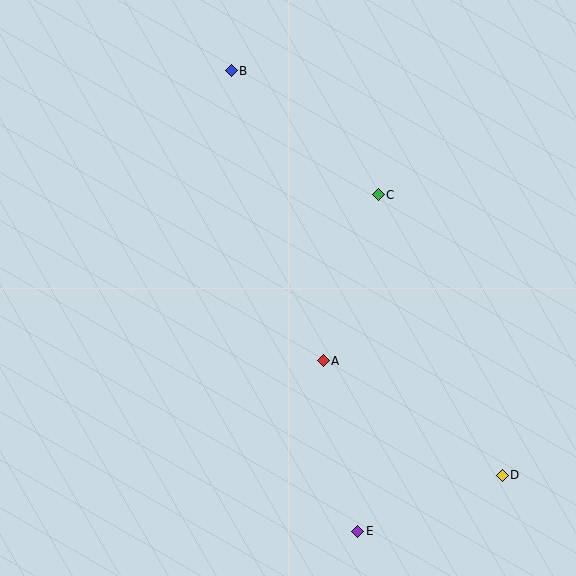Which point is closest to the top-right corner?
Point C is closest to the top-right corner.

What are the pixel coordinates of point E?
Point E is at (358, 531).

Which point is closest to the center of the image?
Point A at (323, 361) is closest to the center.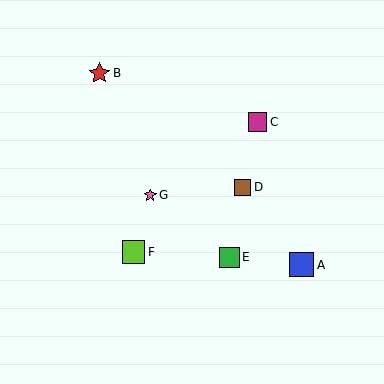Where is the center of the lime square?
The center of the lime square is at (134, 252).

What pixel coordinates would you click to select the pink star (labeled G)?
Click at (150, 195) to select the pink star G.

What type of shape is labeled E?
Shape E is a green square.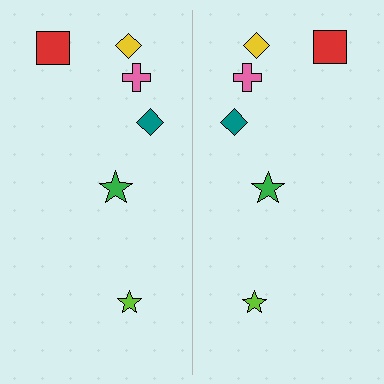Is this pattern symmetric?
Yes, this pattern has bilateral (reflection) symmetry.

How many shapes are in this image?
There are 12 shapes in this image.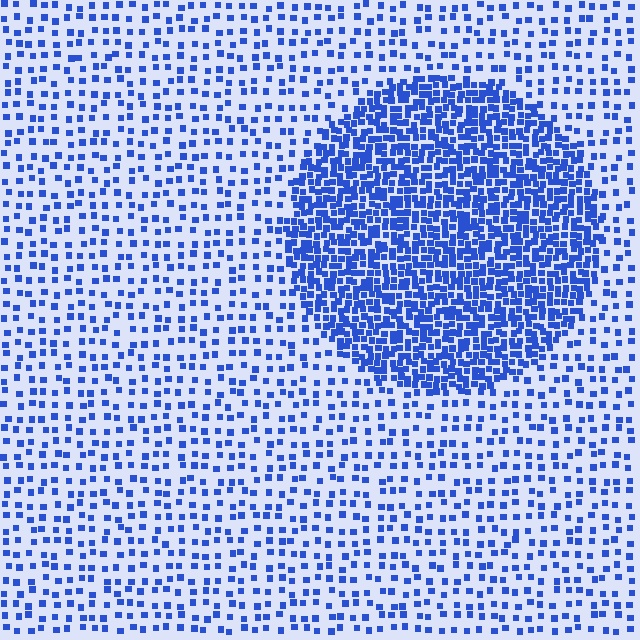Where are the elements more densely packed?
The elements are more densely packed inside the circle boundary.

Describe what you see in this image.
The image contains small blue elements arranged at two different densities. A circle-shaped region is visible where the elements are more densely packed than the surrounding area.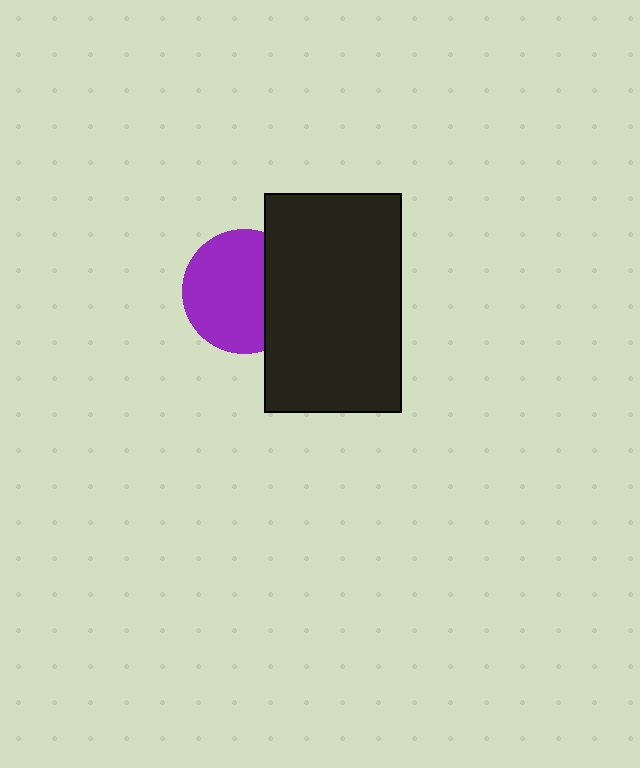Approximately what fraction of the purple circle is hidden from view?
Roughly 31% of the purple circle is hidden behind the black rectangle.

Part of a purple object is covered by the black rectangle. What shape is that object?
It is a circle.